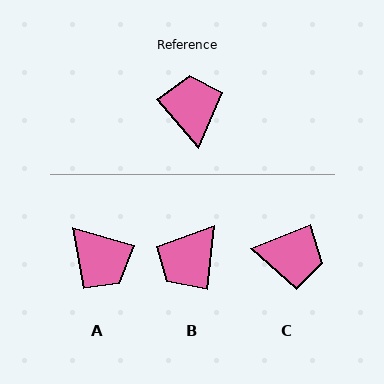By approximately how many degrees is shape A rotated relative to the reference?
Approximately 146 degrees clockwise.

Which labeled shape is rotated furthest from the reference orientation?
A, about 146 degrees away.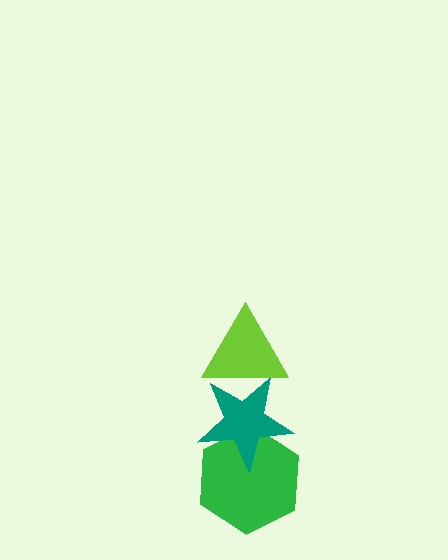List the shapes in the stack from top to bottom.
From top to bottom: the lime triangle, the teal star, the green hexagon.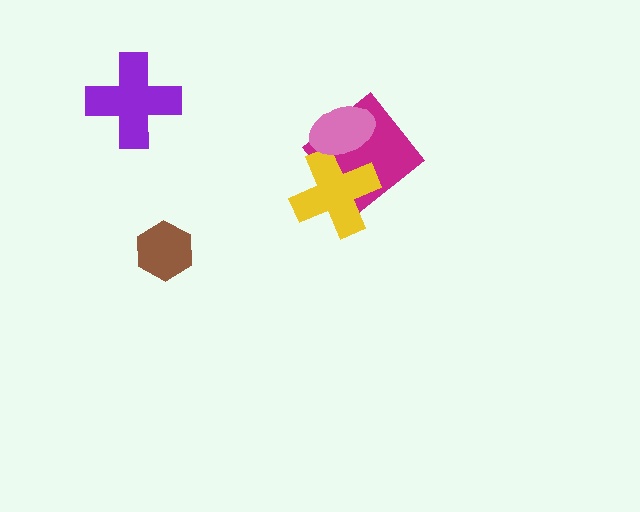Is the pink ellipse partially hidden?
No, no other shape covers it.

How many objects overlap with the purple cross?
0 objects overlap with the purple cross.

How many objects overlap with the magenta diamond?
2 objects overlap with the magenta diamond.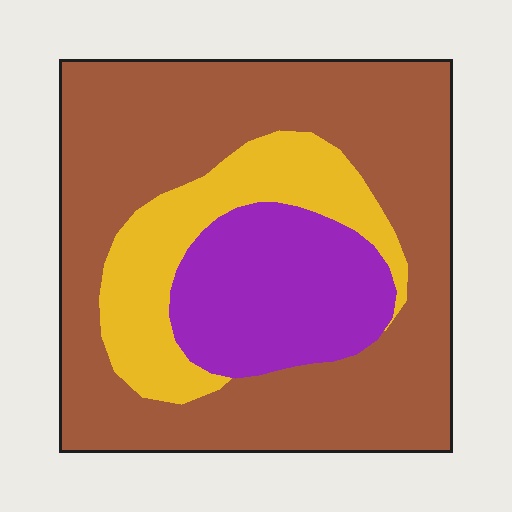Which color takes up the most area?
Brown, at roughly 60%.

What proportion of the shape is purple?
Purple takes up less than a quarter of the shape.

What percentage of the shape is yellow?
Yellow takes up about one fifth (1/5) of the shape.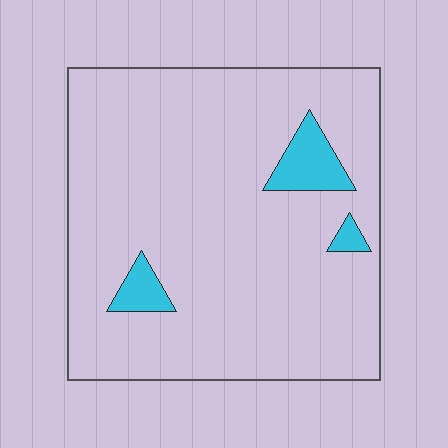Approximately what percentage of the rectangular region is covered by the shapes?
Approximately 5%.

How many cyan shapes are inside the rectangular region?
3.